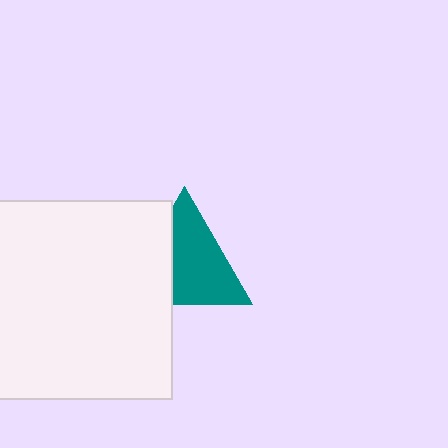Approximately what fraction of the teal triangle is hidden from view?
Roughly 35% of the teal triangle is hidden behind the white rectangle.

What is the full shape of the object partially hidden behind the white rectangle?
The partially hidden object is a teal triangle.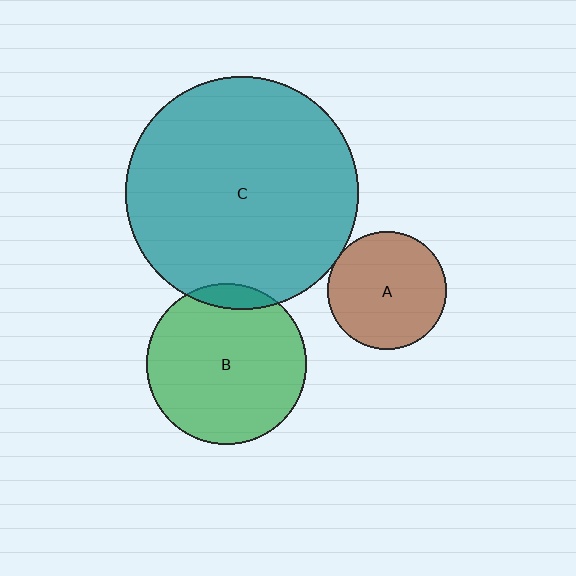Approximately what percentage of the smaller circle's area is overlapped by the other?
Approximately 10%.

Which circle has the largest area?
Circle C (teal).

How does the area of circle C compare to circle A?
Approximately 3.9 times.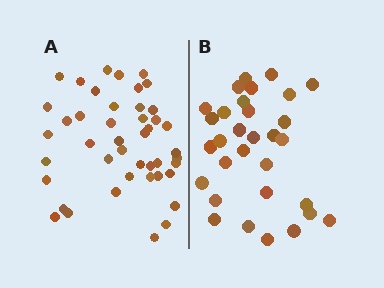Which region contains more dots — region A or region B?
Region A (the left region) has more dots.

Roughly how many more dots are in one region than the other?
Region A has approximately 15 more dots than region B.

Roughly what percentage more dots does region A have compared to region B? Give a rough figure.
About 40% more.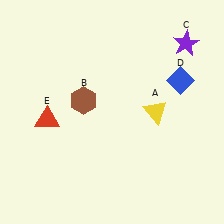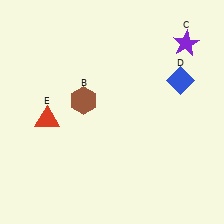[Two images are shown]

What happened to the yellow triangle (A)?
The yellow triangle (A) was removed in Image 2. It was in the top-right area of Image 1.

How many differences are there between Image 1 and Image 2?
There is 1 difference between the two images.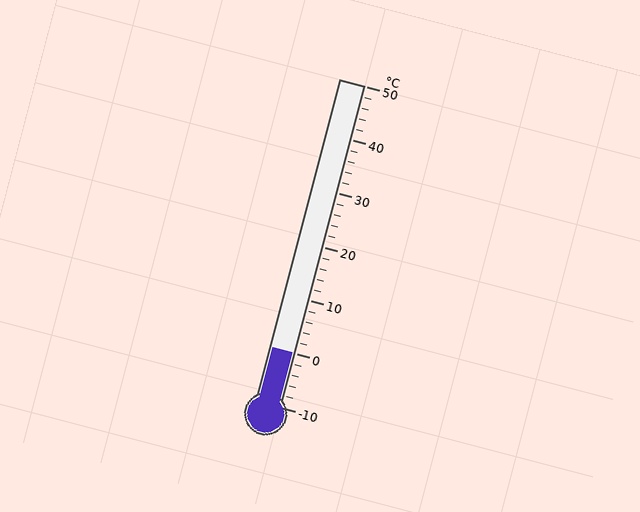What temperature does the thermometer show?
The thermometer shows approximately 0°C.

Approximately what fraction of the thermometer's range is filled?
The thermometer is filled to approximately 15% of its range.